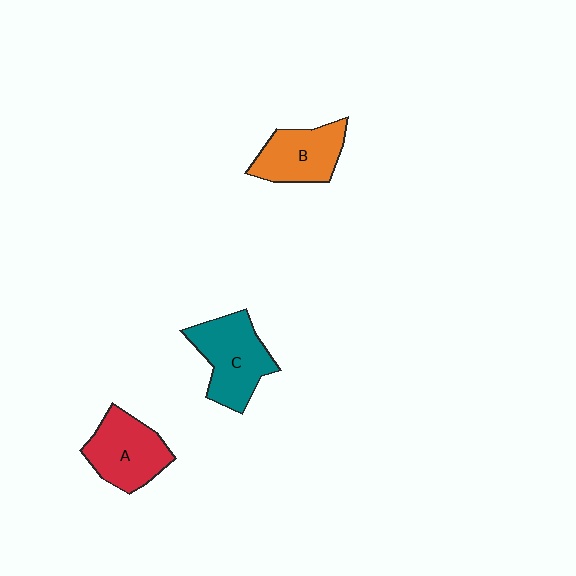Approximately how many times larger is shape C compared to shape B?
Approximately 1.2 times.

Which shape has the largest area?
Shape C (teal).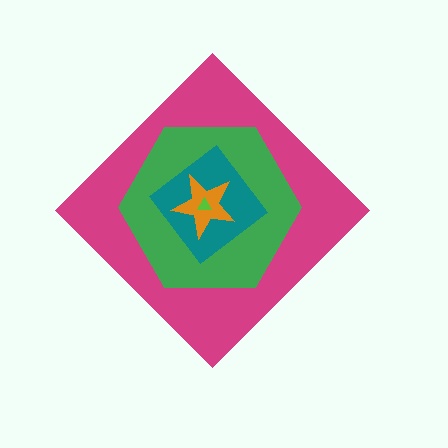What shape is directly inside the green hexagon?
The teal diamond.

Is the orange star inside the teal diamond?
Yes.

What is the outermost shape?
The magenta diamond.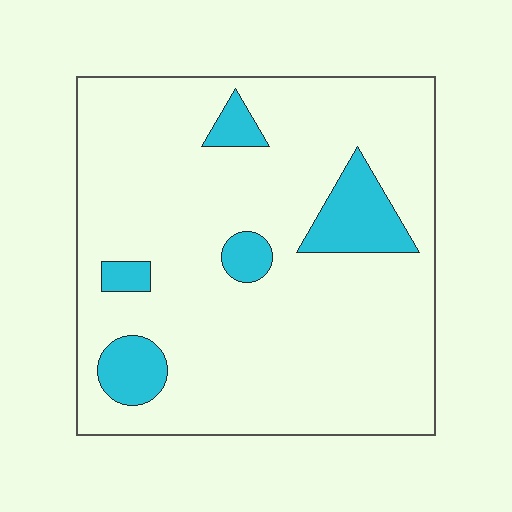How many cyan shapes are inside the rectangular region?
5.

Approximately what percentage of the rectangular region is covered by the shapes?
Approximately 15%.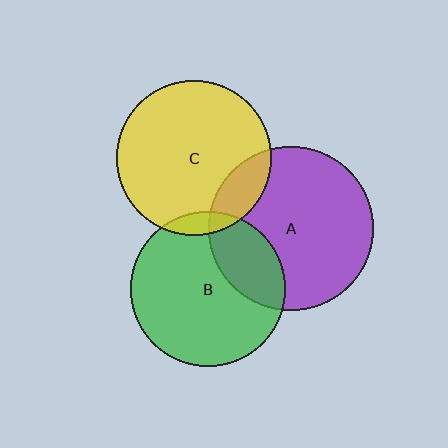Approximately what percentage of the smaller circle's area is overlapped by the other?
Approximately 25%.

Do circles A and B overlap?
Yes.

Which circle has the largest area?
Circle A (purple).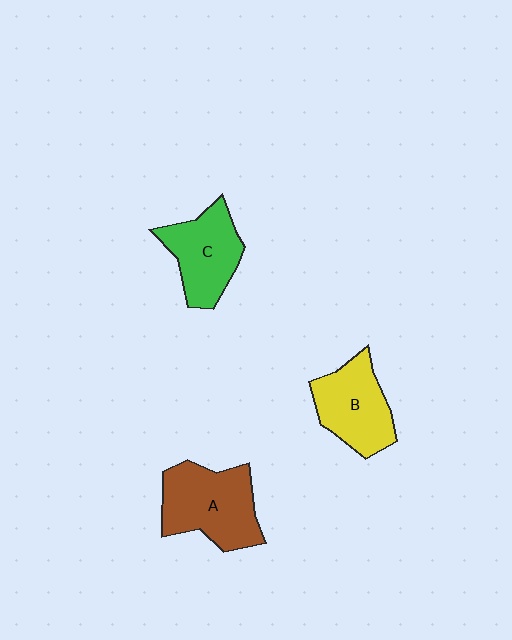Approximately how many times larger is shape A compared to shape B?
Approximately 1.2 times.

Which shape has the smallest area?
Shape B (yellow).